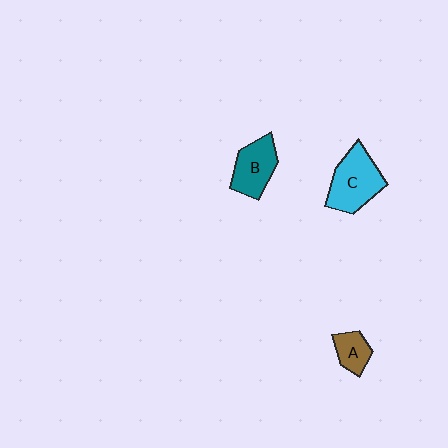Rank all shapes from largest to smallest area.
From largest to smallest: C (cyan), B (teal), A (brown).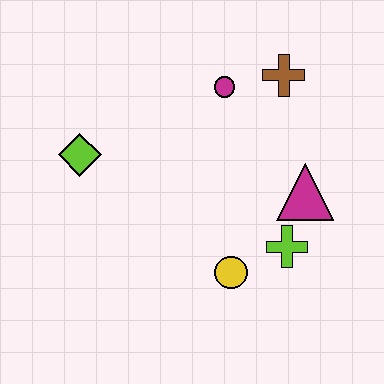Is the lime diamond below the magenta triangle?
No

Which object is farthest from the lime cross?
The lime diamond is farthest from the lime cross.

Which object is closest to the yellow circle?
The lime cross is closest to the yellow circle.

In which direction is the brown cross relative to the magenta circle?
The brown cross is to the right of the magenta circle.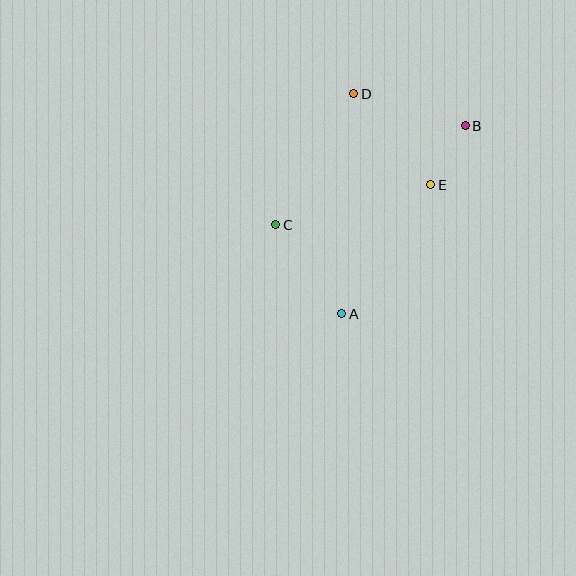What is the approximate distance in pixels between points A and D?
The distance between A and D is approximately 220 pixels.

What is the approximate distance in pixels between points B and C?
The distance between B and C is approximately 214 pixels.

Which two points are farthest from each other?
Points A and B are farthest from each other.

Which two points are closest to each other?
Points B and E are closest to each other.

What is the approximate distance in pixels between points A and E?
The distance between A and E is approximately 157 pixels.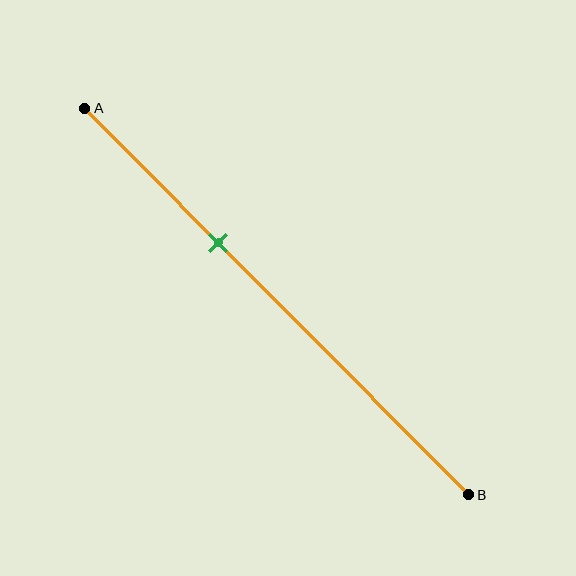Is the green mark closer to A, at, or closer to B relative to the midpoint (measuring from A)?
The green mark is closer to point A than the midpoint of segment AB.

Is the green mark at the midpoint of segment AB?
No, the mark is at about 35% from A, not at the 50% midpoint.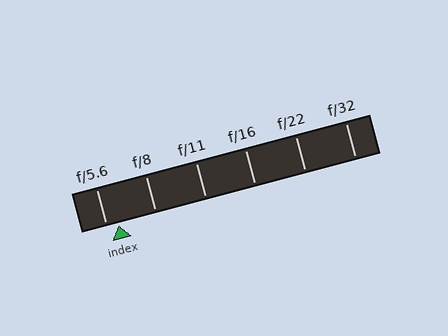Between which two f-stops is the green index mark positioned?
The index mark is between f/5.6 and f/8.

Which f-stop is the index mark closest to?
The index mark is closest to f/5.6.